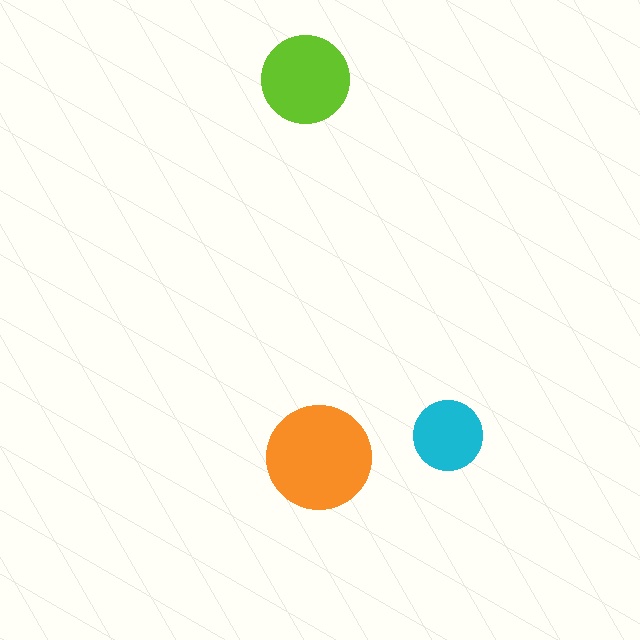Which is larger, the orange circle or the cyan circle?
The orange one.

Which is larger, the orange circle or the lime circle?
The orange one.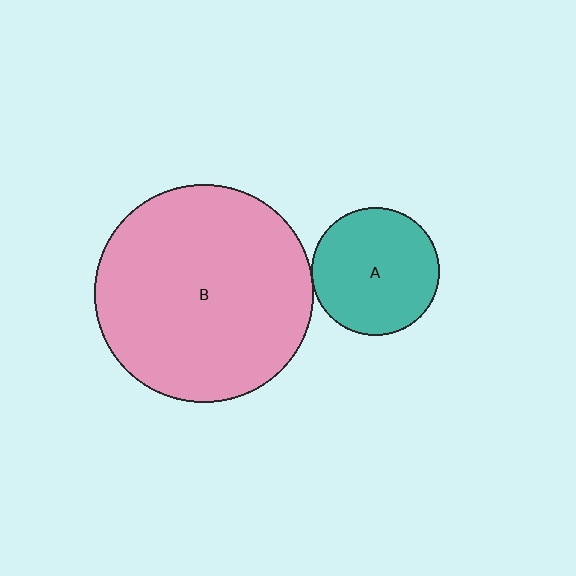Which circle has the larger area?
Circle B (pink).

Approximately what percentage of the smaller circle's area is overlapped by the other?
Approximately 5%.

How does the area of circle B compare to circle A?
Approximately 2.9 times.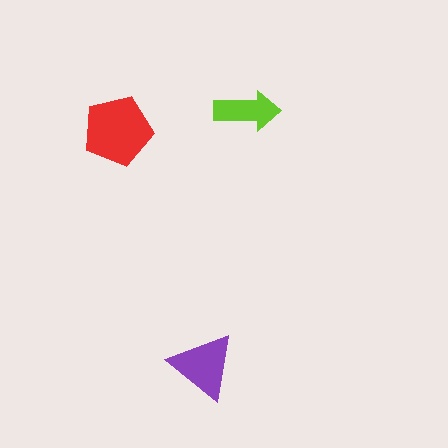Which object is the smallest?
The lime arrow.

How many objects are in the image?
There are 3 objects in the image.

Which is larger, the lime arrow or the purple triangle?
The purple triangle.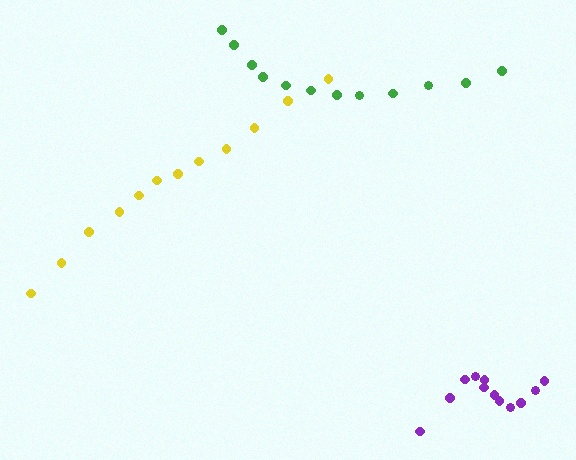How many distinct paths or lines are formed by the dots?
There are 3 distinct paths.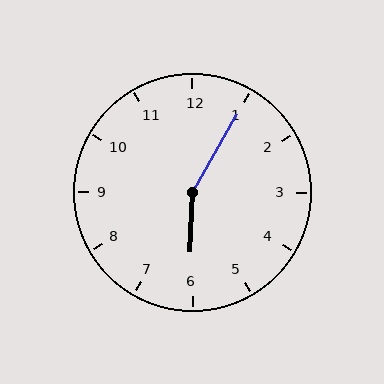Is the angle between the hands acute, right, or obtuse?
It is obtuse.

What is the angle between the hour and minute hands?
Approximately 152 degrees.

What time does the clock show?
6:05.